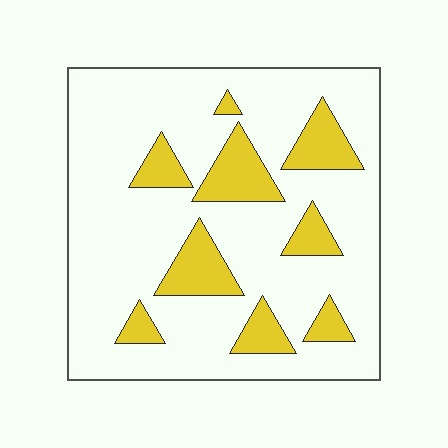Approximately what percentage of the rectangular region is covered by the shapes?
Approximately 20%.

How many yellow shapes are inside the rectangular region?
9.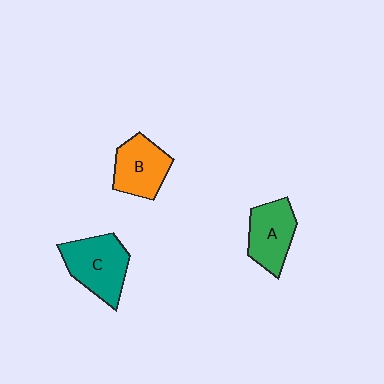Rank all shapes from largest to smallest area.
From largest to smallest: C (teal), A (green), B (orange).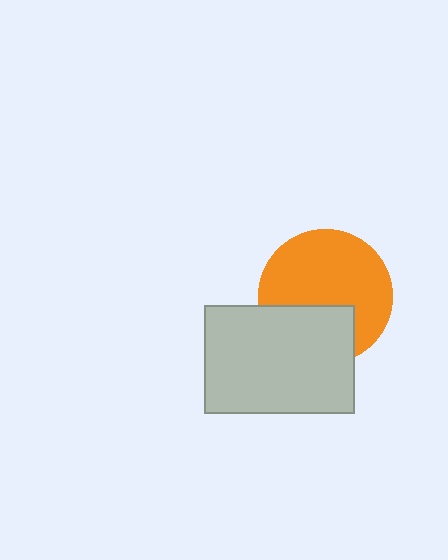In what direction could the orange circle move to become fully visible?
The orange circle could move up. That would shift it out from behind the light gray rectangle entirely.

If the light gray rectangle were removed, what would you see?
You would see the complete orange circle.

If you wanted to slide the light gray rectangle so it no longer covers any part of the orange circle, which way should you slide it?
Slide it down — that is the most direct way to separate the two shapes.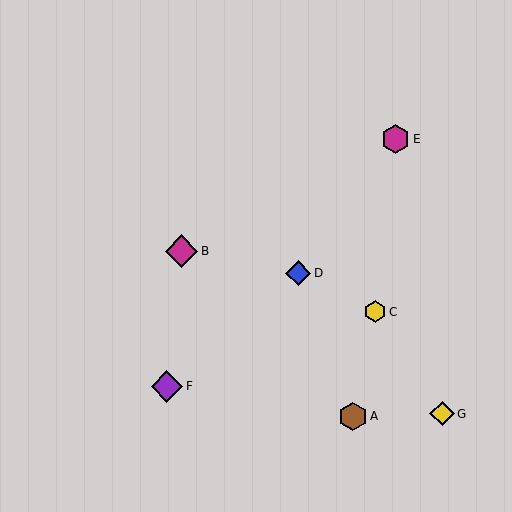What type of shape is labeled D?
Shape D is a blue diamond.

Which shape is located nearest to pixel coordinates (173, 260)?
The magenta diamond (labeled B) at (181, 251) is nearest to that location.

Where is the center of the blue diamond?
The center of the blue diamond is at (298, 273).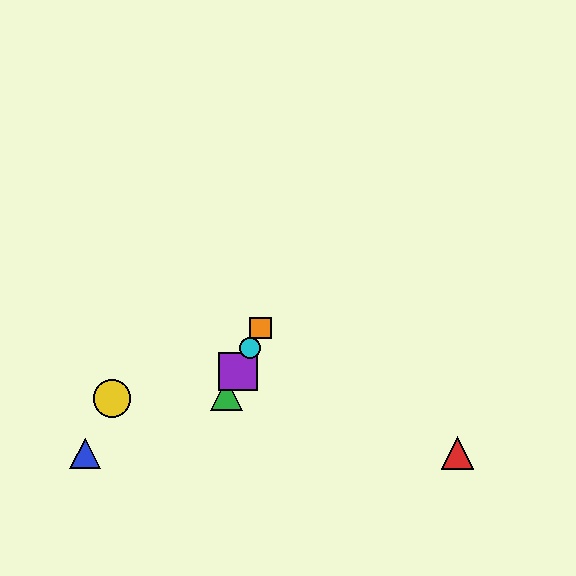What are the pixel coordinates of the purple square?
The purple square is at (238, 372).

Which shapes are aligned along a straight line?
The green triangle, the purple square, the orange square, the cyan circle are aligned along a straight line.